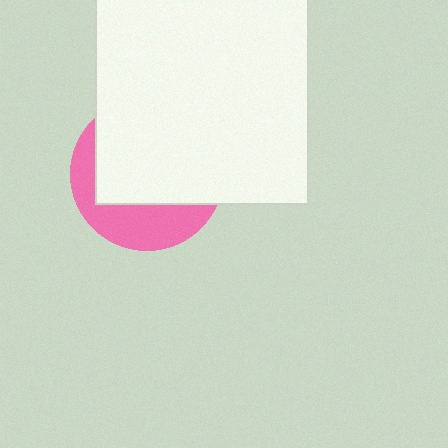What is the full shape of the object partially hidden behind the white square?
The partially hidden object is a pink circle.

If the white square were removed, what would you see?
You would see the complete pink circle.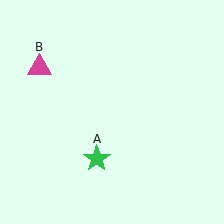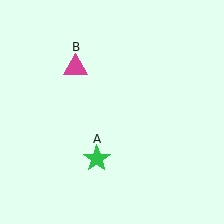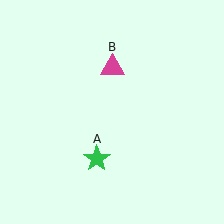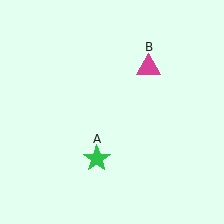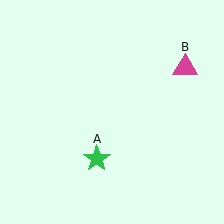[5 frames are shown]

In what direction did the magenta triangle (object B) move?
The magenta triangle (object B) moved right.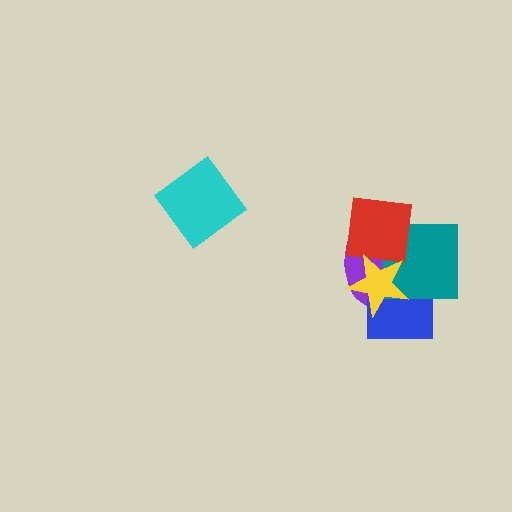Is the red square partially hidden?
Yes, it is partially covered by another shape.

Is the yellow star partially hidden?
No, no other shape covers it.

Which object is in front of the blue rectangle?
The yellow star is in front of the blue rectangle.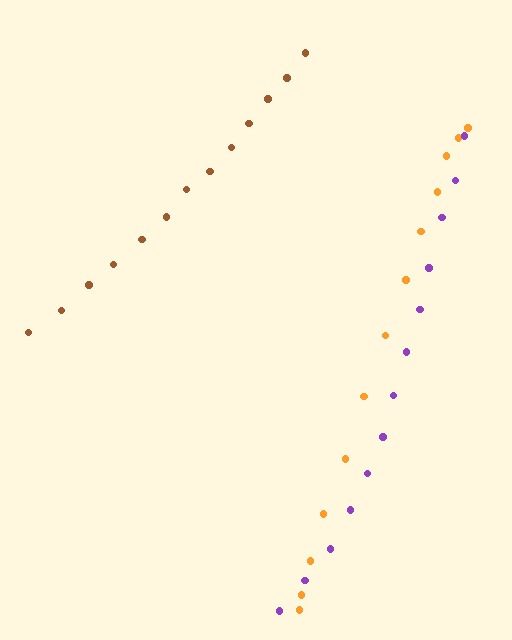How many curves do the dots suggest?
There are 3 distinct paths.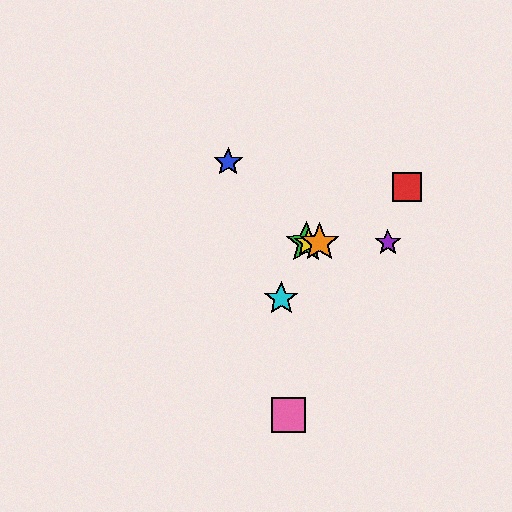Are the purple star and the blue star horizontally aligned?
No, the purple star is at y≈243 and the blue star is at y≈162.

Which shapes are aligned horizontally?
The green star, the yellow star, the purple star, the orange star are aligned horizontally.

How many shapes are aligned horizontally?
4 shapes (the green star, the yellow star, the purple star, the orange star) are aligned horizontally.